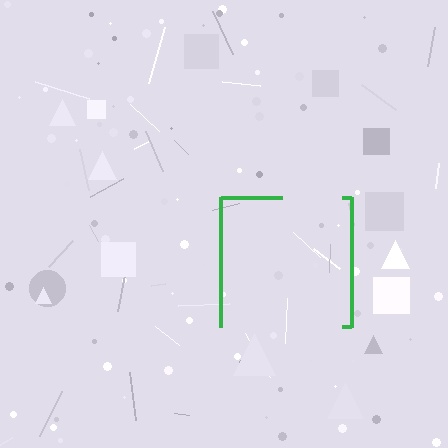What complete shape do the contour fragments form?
The contour fragments form a square.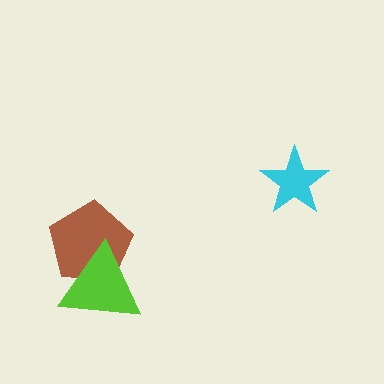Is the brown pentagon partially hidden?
Yes, it is partially covered by another shape.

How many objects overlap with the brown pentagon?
1 object overlaps with the brown pentagon.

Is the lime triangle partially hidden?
No, no other shape covers it.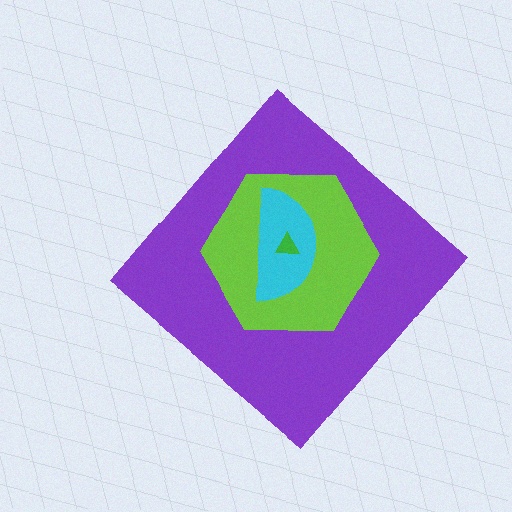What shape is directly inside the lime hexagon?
The cyan semicircle.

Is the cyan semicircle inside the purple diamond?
Yes.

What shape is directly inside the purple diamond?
The lime hexagon.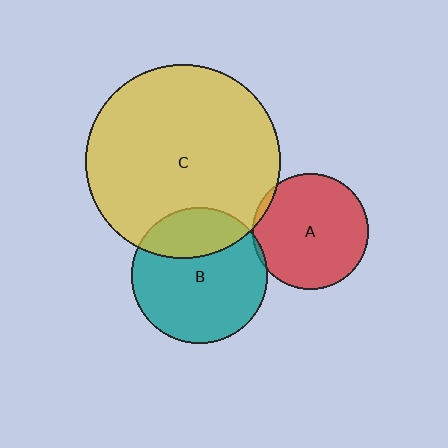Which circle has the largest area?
Circle C (yellow).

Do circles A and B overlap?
Yes.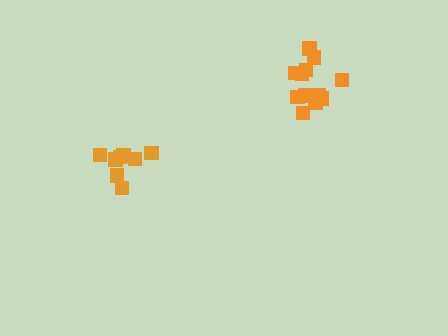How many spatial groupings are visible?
There are 2 spatial groupings.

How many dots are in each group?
Group 1: 12 dots, Group 2: 8 dots (20 total).